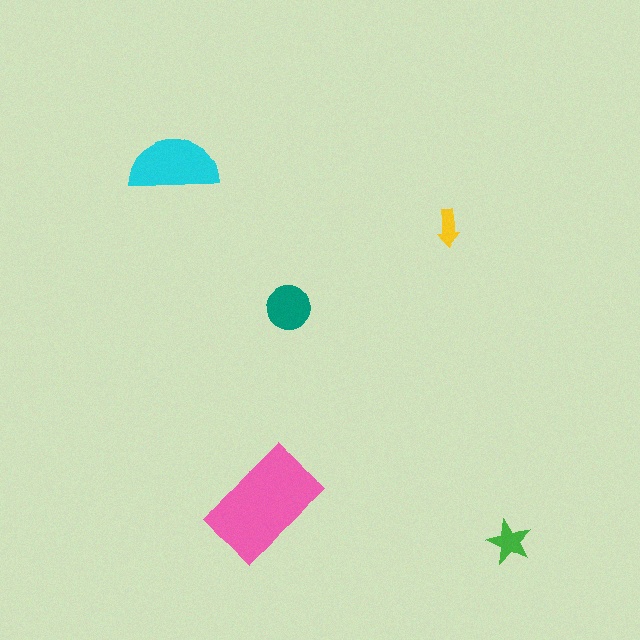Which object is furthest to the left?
The cyan semicircle is leftmost.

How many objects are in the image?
There are 5 objects in the image.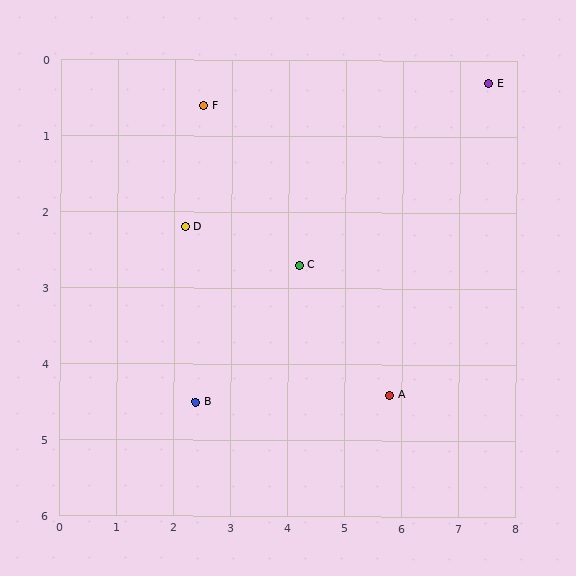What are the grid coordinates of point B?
Point B is at approximately (2.4, 4.5).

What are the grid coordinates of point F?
Point F is at approximately (2.5, 0.6).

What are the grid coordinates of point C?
Point C is at approximately (4.2, 2.7).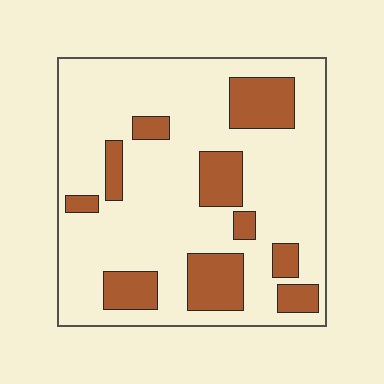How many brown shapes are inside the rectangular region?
10.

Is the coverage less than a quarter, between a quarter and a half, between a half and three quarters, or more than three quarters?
Less than a quarter.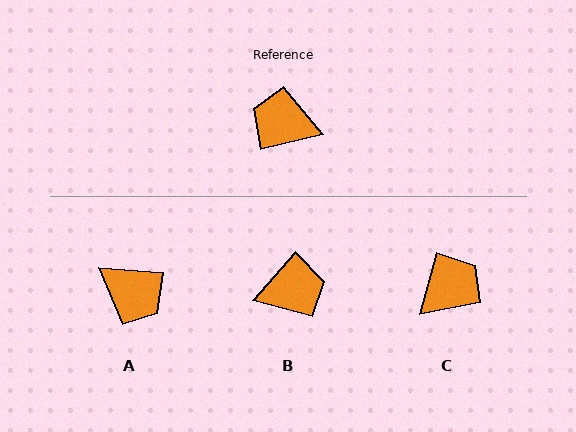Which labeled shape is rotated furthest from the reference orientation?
A, about 162 degrees away.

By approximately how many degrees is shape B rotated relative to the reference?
Approximately 145 degrees clockwise.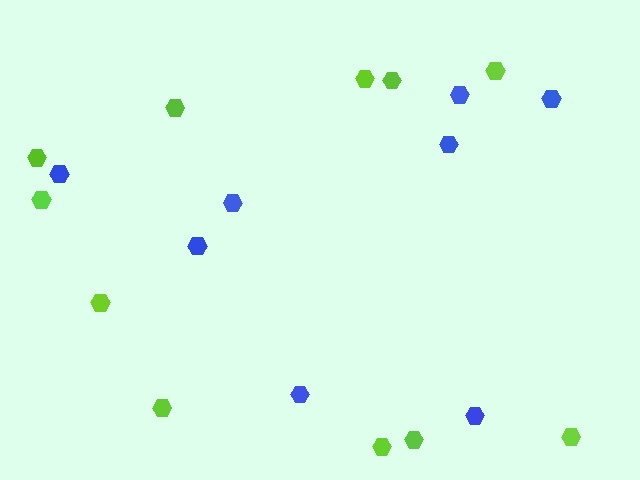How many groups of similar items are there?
There are 2 groups: one group of blue hexagons (8) and one group of lime hexagons (11).